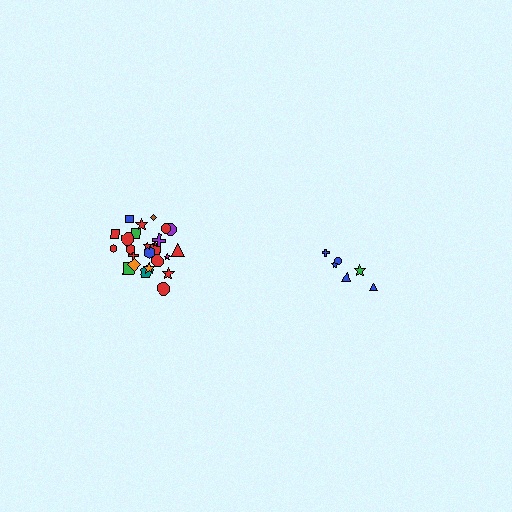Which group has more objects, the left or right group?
The left group.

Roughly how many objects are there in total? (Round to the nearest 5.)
Roughly 30 objects in total.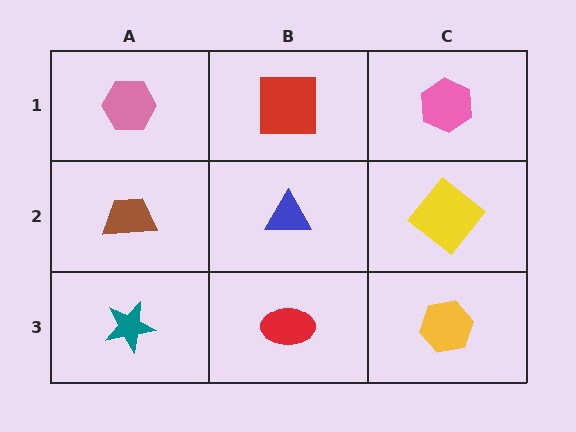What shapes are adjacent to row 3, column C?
A yellow diamond (row 2, column C), a red ellipse (row 3, column B).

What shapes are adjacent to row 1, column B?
A blue triangle (row 2, column B), a pink hexagon (row 1, column A), a pink hexagon (row 1, column C).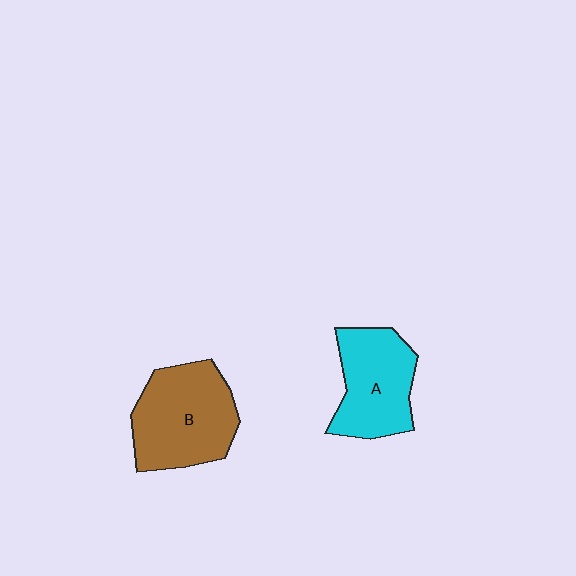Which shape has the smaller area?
Shape A (cyan).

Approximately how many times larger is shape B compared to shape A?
Approximately 1.2 times.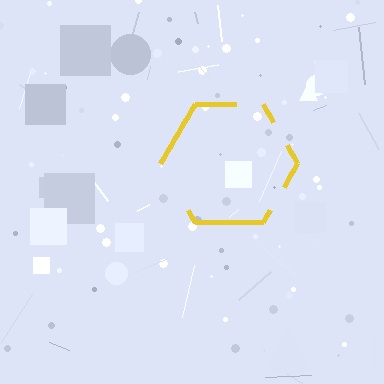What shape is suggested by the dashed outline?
The dashed outline suggests a hexagon.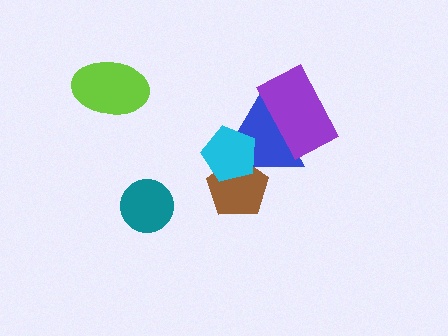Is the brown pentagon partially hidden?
Yes, it is partially covered by another shape.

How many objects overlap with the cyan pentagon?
2 objects overlap with the cyan pentagon.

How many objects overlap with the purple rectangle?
1 object overlaps with the purple rectangle.